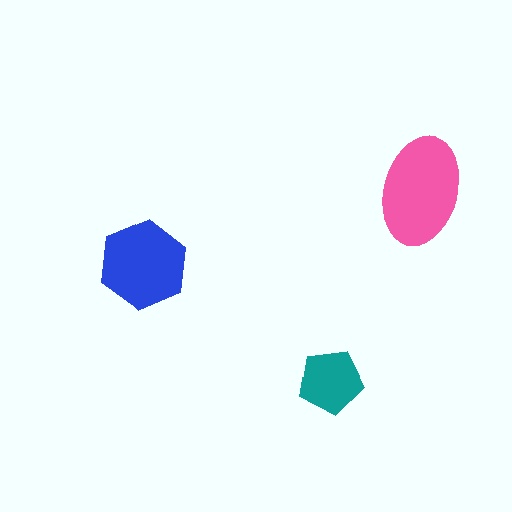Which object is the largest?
The pink ellipse.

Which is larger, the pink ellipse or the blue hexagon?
The pink ellipse.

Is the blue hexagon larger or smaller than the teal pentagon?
Larger.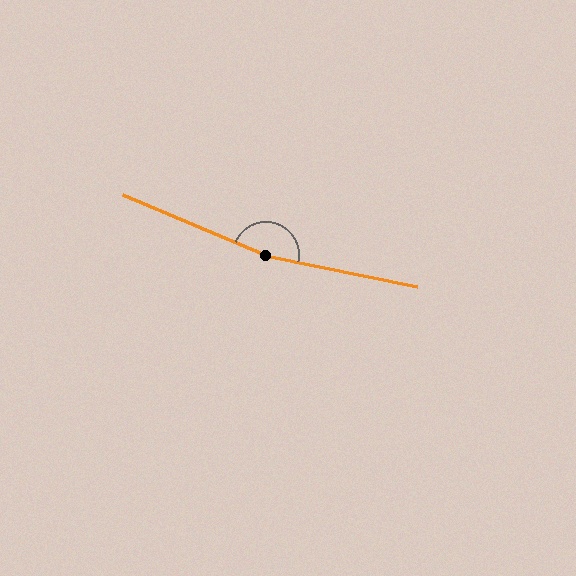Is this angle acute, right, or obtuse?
It is obtuse.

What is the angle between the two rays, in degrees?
Approximately 169 degrees.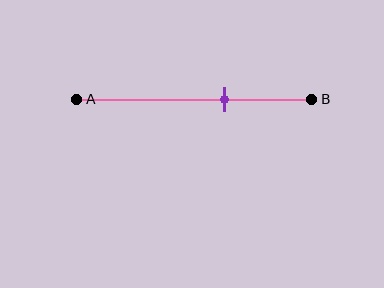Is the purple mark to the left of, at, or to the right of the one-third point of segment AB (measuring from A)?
The purple mark is to the right of the one-third point of segment AB.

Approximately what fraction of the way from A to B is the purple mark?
The purple mark is approximately 65% of the way from A to B.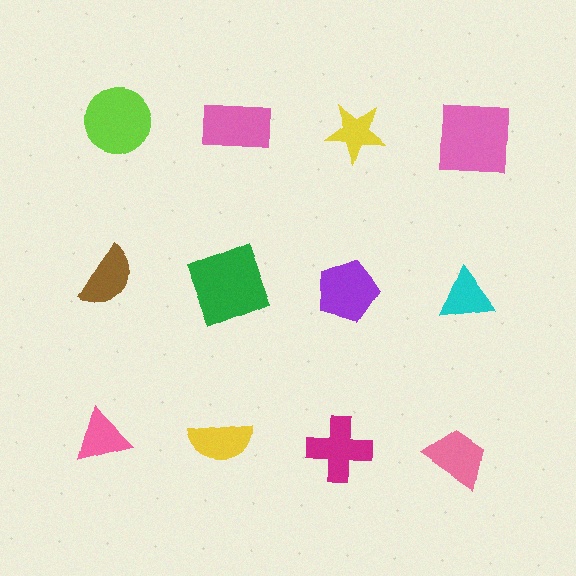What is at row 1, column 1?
A lime circle.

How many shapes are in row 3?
4 shapes.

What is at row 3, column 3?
A magenta cross.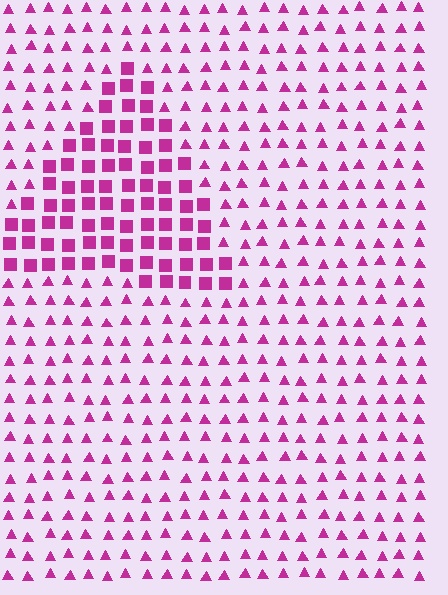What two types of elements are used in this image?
The image uses squares inside the triangle region and triangles outside it.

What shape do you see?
I see a triangle.